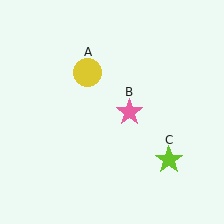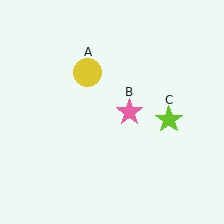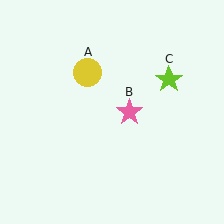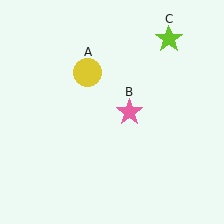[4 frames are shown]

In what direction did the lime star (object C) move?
The lime star (object C) moved up.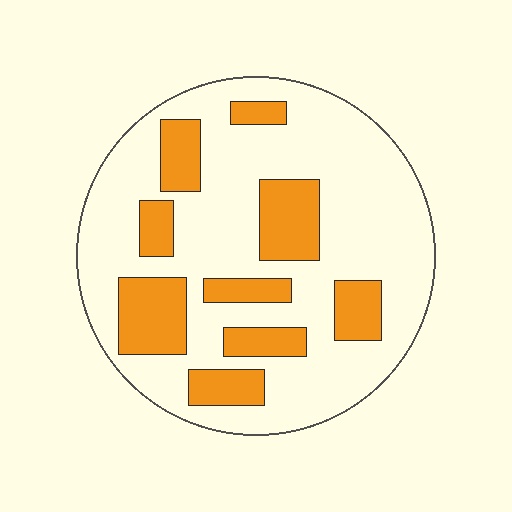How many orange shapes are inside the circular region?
9.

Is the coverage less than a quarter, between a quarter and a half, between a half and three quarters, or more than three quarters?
Between a quarter and a half.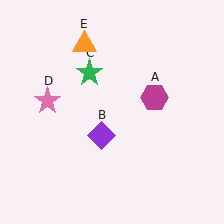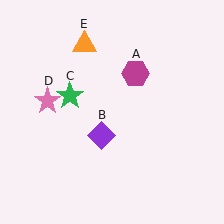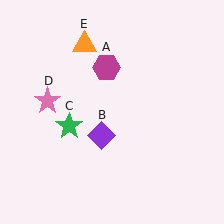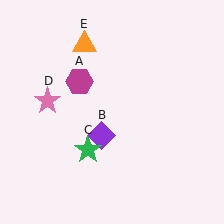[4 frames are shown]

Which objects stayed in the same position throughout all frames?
Purple diamond (object B) and pink star (object D) and orange triangle (object E) remained stationary.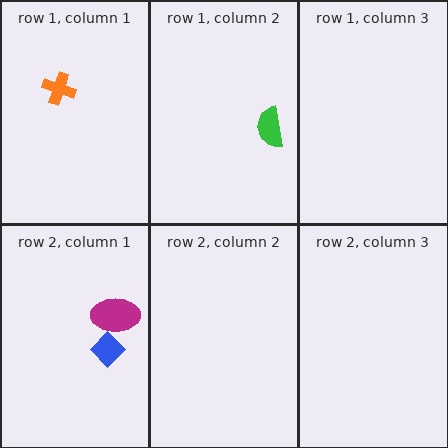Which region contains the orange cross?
The row 1, column 1 region.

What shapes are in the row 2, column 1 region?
The magenta ellipse, the blue diamond.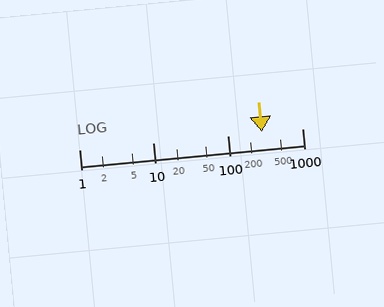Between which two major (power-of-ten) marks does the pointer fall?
The pointer is between 100 and 1000.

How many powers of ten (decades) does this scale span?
The scale spans 3 decades, from 1 to 1000.